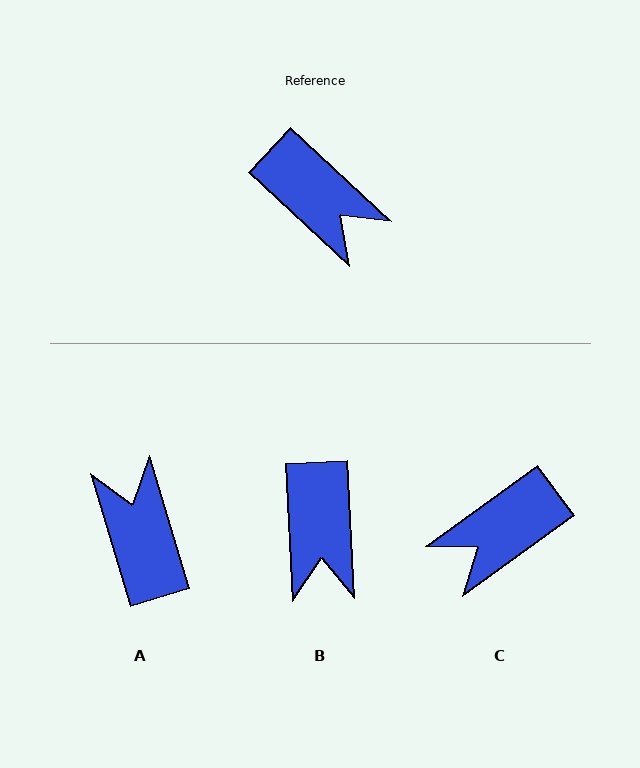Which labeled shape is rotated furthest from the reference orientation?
A, about 150 degrees away.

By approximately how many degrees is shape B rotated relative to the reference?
Approximately 44 degrees clockwise.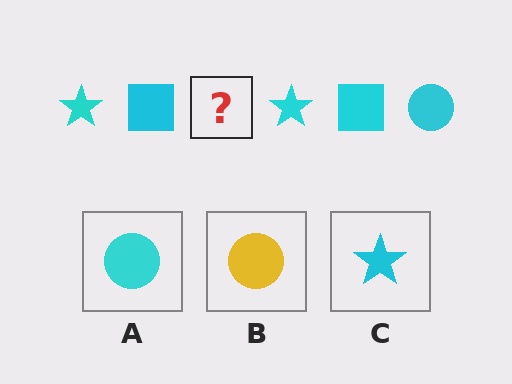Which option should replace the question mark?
Option A.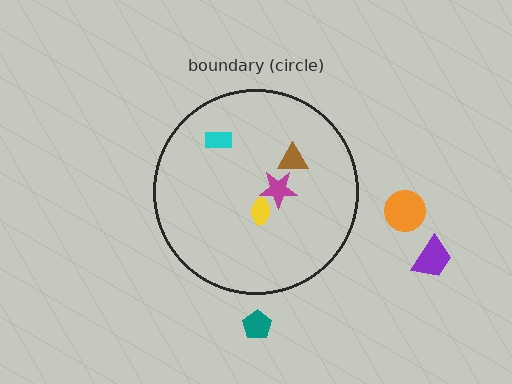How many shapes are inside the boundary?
4 inside, 3 outside.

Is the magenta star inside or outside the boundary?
Inside.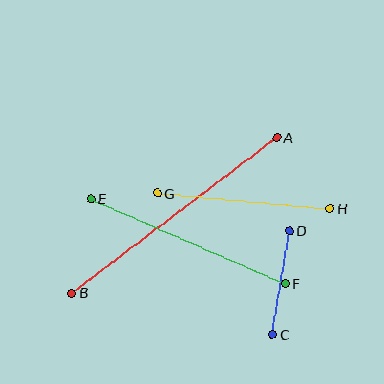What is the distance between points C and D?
The distance is approximately 105 pixels.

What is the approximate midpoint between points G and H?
The midpoint is at approximately (244, 201) pixels.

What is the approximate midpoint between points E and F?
The midpoint is at approximately (188, 241) pixels.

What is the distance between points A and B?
The distance is approximately 257 pixels.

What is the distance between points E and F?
The distance is approximately 212 pixels.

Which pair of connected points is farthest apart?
Points A and B are farthest apart.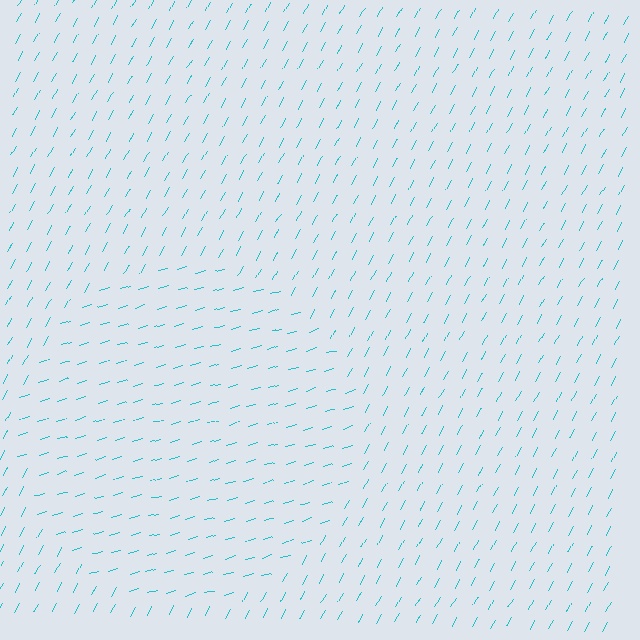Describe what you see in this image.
The image is filled with small cyan line segments. A circle region in the image has lines oriented differently from the surrounding lines, creating a visible texture boundary.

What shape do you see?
I see a circle.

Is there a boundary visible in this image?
Yes, there is a texture boundary formed by a change in line orientation.